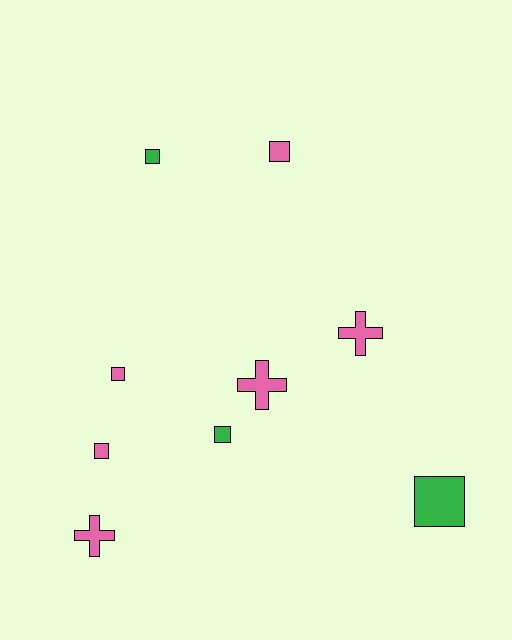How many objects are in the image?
There are 9 objects.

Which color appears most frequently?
Pink, with 6 objects.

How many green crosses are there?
There are no green crosses.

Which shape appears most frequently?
Square, with 6 objects.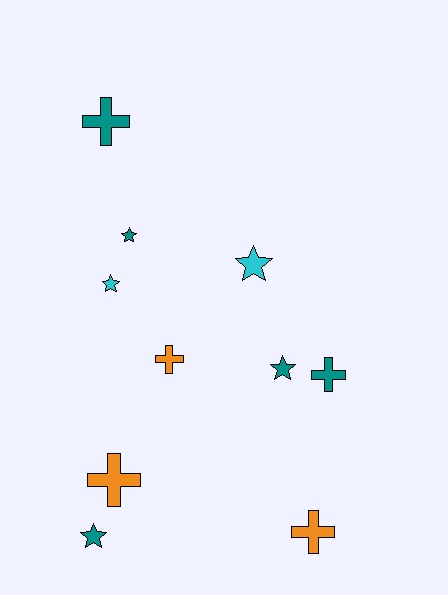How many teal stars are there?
There are 3 teal stars.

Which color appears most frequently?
Teal, with 5 objects.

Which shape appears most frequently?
Star, with 5 objects.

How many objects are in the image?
There are 10 objects.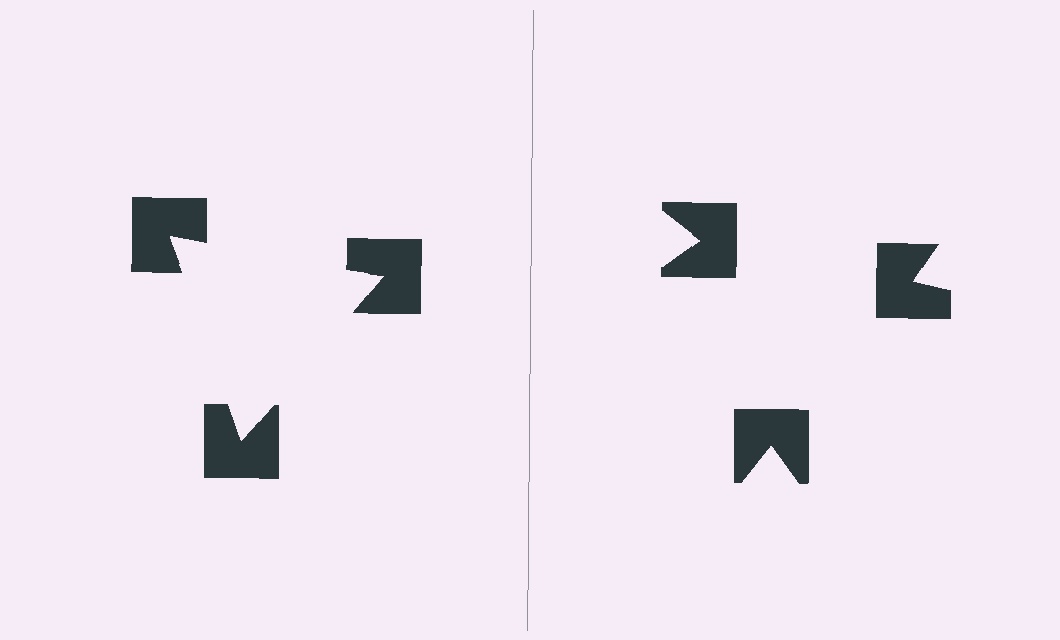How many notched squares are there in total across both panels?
6 — 3 on each side.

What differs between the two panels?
The notched squares are positioned identically on both sides; only the wedge orientations differ. On the left they align to a triangle; on the right they are misaligned.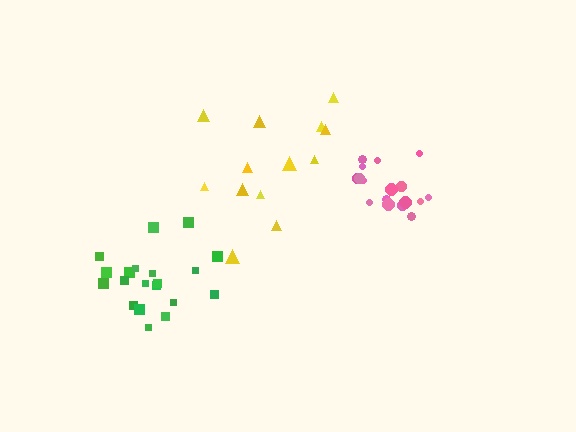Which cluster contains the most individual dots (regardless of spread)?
Green (20).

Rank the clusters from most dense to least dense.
pink, green, yellow.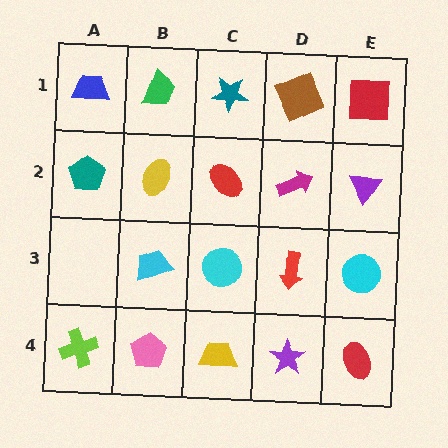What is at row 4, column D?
A purple star.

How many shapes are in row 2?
5 shapes.